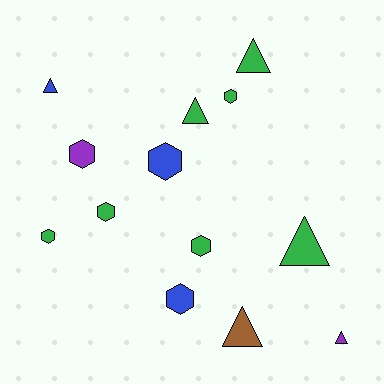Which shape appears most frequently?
Hexagon, with 7 objects.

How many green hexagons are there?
There are 4 green hexagons.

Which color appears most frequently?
Green, with 7 objects.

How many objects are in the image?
There are 13 objects.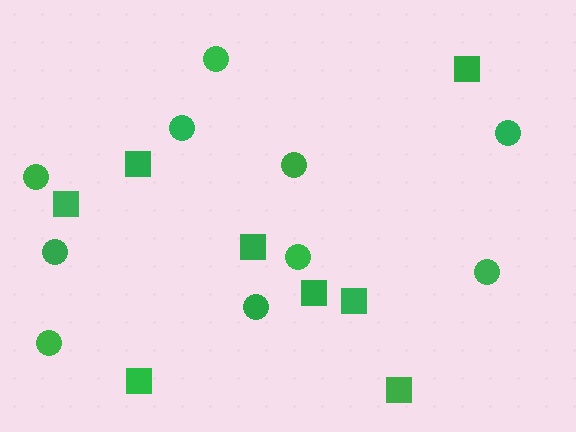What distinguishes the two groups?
There are 2 groups: one group of circles (10) and one group of squares (8).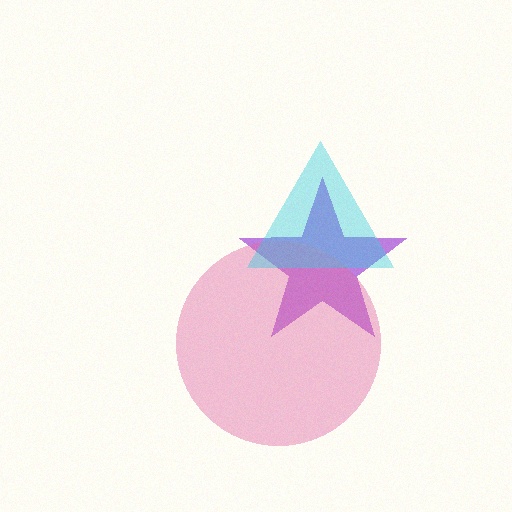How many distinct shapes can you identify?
There are 3 distinct shapes: a purple star, a pink circle, a cyan triangle.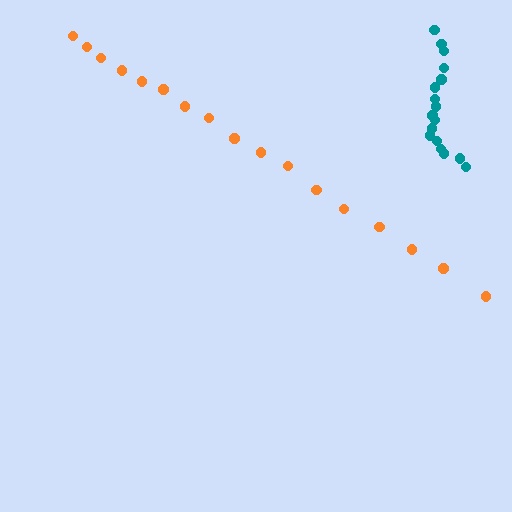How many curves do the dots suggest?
There are 2 distinct paths.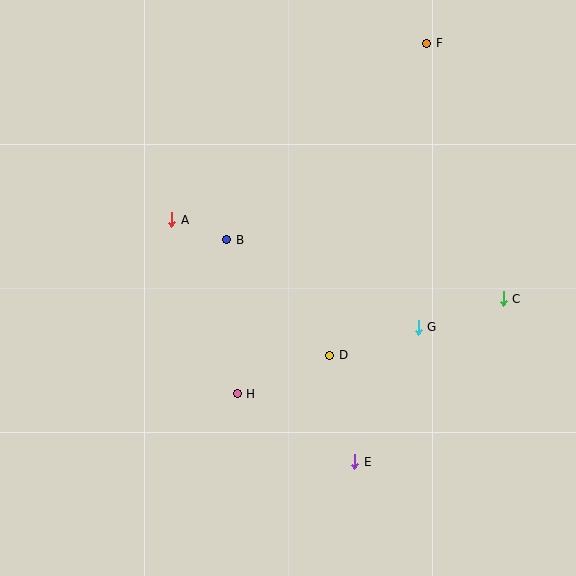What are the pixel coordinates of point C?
Point C is at (503, 299).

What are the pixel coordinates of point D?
Point D is at (330, 355).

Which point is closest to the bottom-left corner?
Point H is closest to the bottom-left corner.